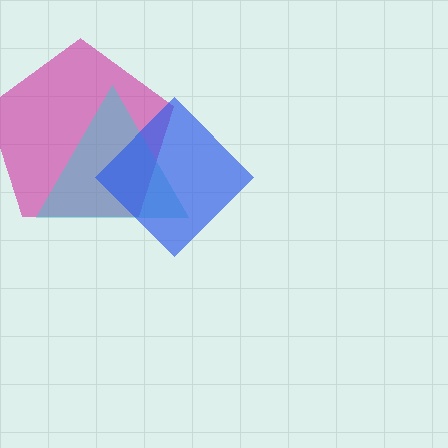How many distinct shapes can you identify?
There are 3 distinct shapes: a magenta pentagon, a cyan triangle, a blue diamond.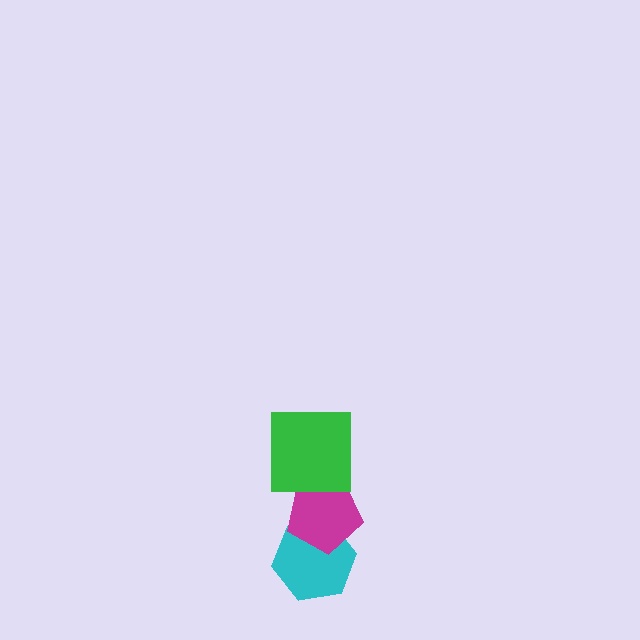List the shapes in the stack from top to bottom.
From top to bottom: the green square, the magenta pentagon, the cyan hexagon.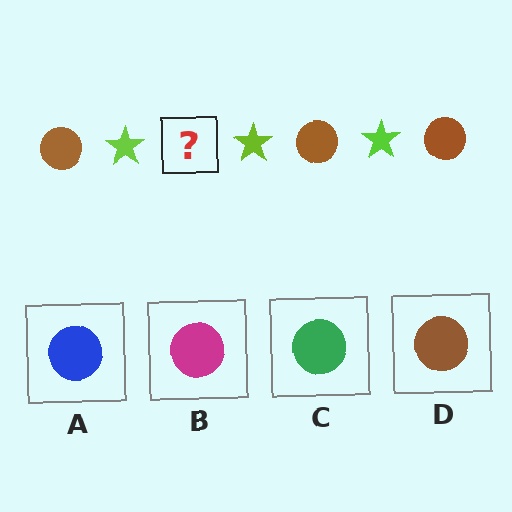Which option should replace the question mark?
Option D.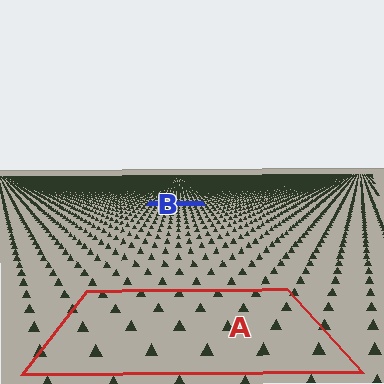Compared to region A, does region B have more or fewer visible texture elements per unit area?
Region B has more texture elements per unit area — they are packed more densely because it is farther away.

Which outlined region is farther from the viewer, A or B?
Region B is farther from the viewer — the texture elements inside it appear smaller and more densely packed.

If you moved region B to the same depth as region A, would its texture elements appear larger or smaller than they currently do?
They would appear larger. At a closer depth, the same texture elements are projected at a bigger on-screen size.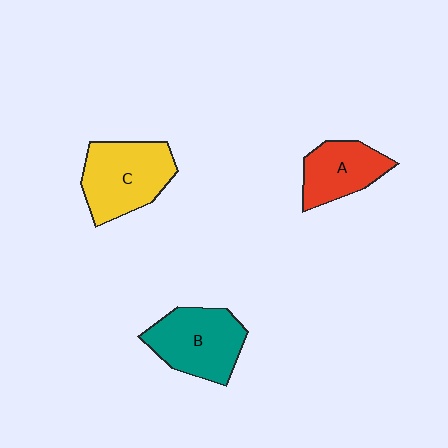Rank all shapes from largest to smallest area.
From largest to smallest: C (yellow), B (teal), A (red).